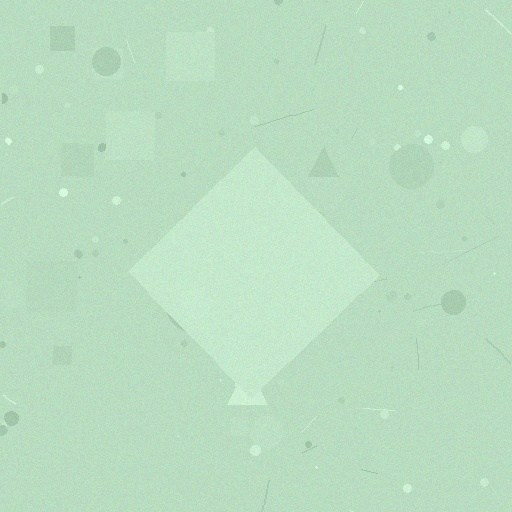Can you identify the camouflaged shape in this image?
The camouflaged shape is a diamond.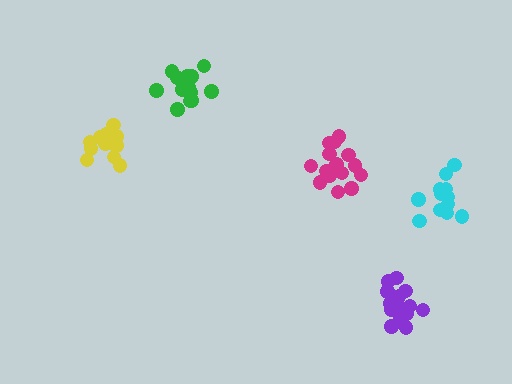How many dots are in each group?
Group 1: 13 dots, Group 2: 17 dots, Group 3: 12 dots, Group 4: 16 dots, Group 5: 14 dots (72 total).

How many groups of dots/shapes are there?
There are 5 groups.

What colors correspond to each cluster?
The clusters are colored: yellow, purple, cyan, magenta, green.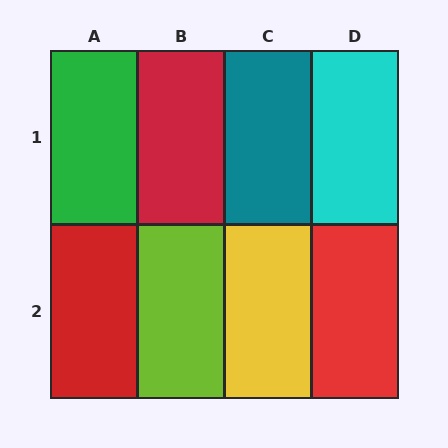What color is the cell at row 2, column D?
Red.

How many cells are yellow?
1 cell is yellow.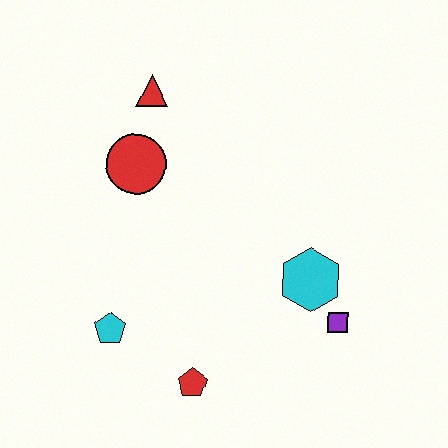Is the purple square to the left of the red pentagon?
No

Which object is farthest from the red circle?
The purple square is farthest from the red circle.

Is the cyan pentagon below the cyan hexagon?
Yes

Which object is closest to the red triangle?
The red circle is closest to the red triangle.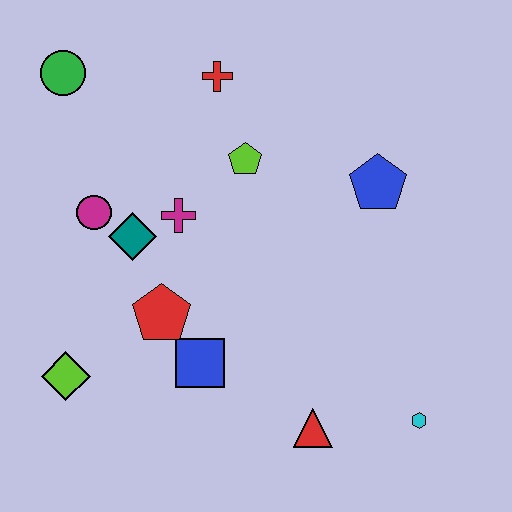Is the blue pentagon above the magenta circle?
Yes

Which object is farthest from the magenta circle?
The cyan hexagon is farthest from the magenta circle.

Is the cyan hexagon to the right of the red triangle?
Yes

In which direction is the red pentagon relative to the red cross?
The red pentagon is below the red cross.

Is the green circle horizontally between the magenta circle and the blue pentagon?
No